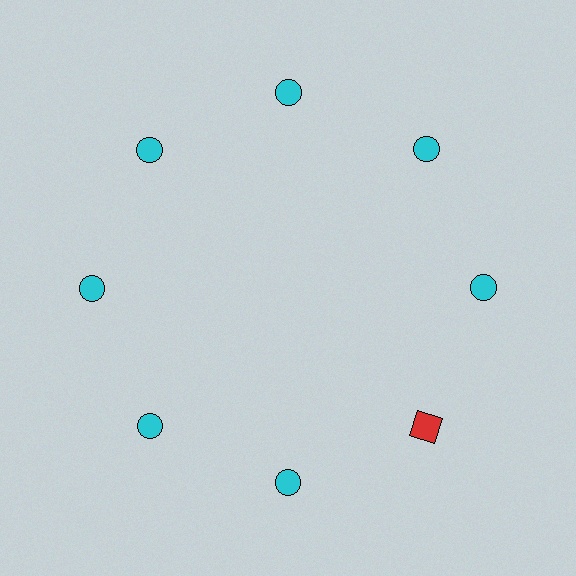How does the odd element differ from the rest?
It differs in both color (red instead of cyan) and shape (square instead of circle).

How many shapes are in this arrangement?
There are 8 shapes arranged in a ring pattern.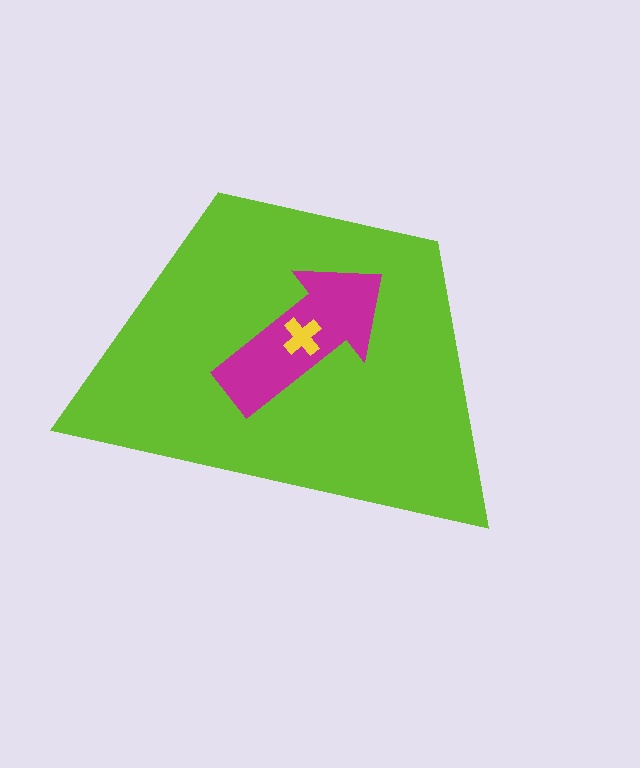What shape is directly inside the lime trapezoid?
The magenta arrow.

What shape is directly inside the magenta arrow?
The yellow cross.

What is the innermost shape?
The yellow cross.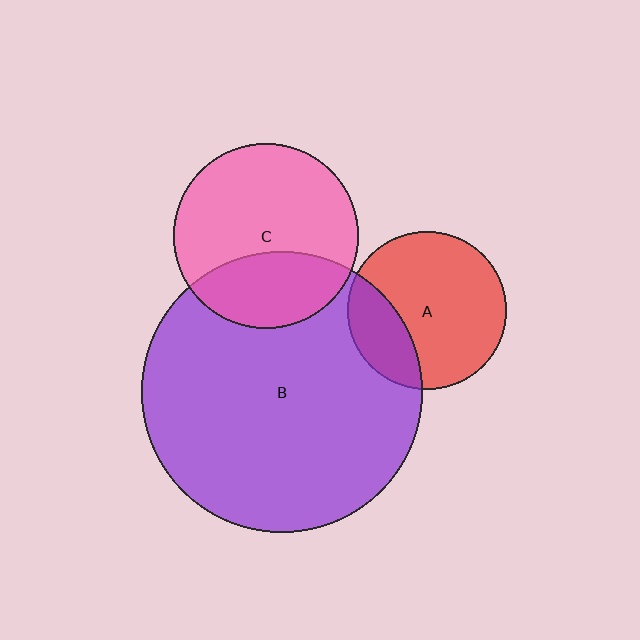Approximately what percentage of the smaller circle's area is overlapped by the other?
Approximately 35%.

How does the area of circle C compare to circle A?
Approximately 1.4 times.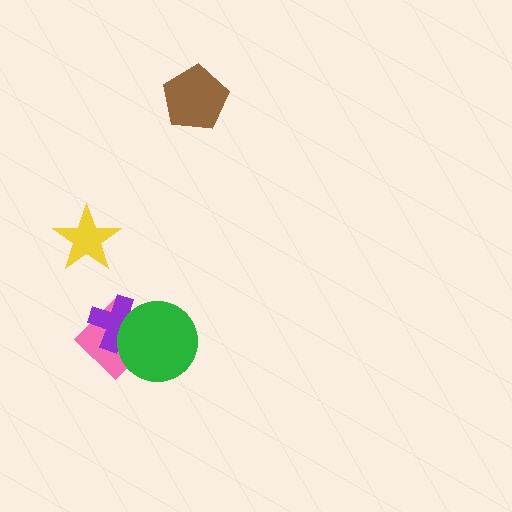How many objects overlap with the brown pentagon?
0 objects overlap with the brown pentagon.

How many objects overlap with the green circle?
2 objects overlap with the green circle.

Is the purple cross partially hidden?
Yes, it is partially covered by another shape.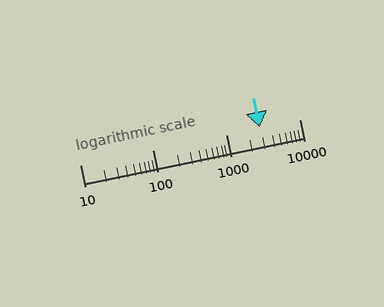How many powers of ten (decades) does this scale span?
The scale spans 3 decades, from 10 to 10000.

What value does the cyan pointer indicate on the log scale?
The pointer indicates approximately 2900.